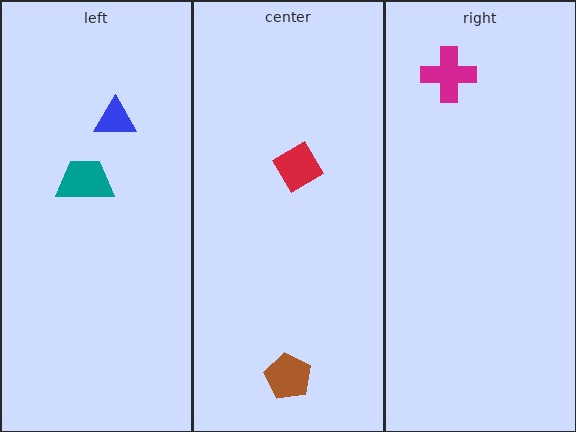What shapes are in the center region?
The brown pentagon, the red diamond.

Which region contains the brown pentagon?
The center region.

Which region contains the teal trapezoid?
The left region.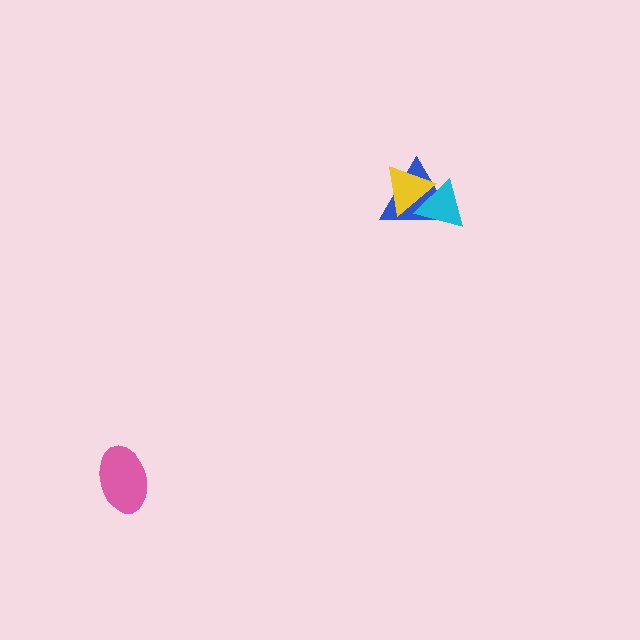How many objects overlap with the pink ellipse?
0 objects overlap with the pink ellipse.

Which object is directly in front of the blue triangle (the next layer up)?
The cyan triangle is directly in front of the blue triangle.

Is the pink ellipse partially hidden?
No, no other shape covers it.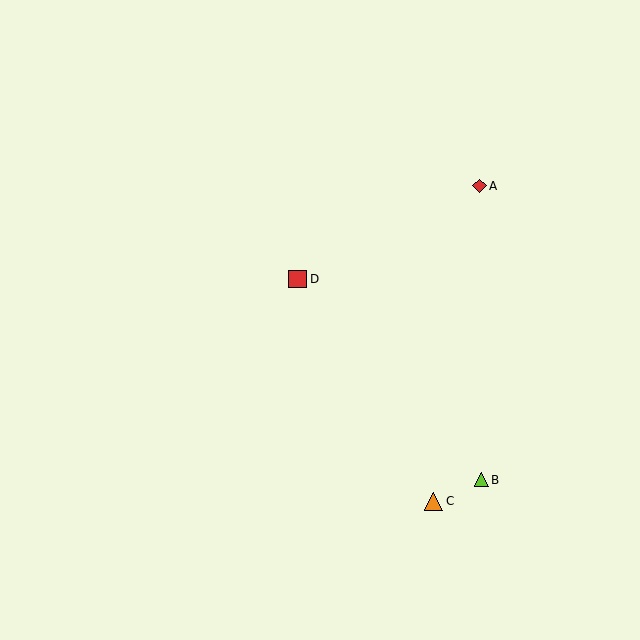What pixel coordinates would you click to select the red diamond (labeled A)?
Click at (479, 186) to select the red diamond A.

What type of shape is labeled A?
Shape A is a red diamond.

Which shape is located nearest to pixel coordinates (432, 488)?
The orange triangle (labeled C) at (434, 501) is nearest to that location.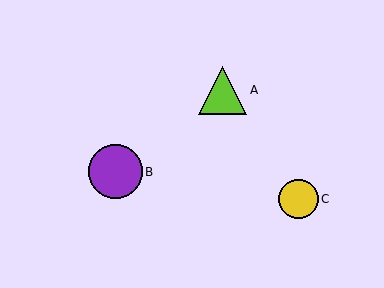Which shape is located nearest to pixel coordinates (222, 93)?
The lime triangle (labeled A) at (223, 90) is nearest to that location.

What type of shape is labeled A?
Shape A is a lime triangle.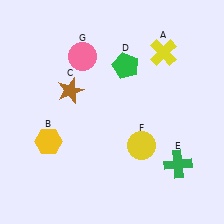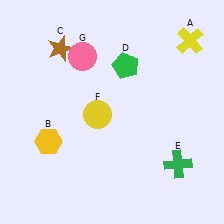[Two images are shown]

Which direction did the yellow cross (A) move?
The yellow cross (A) moved right.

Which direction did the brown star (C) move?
The brown star (C) moved up.